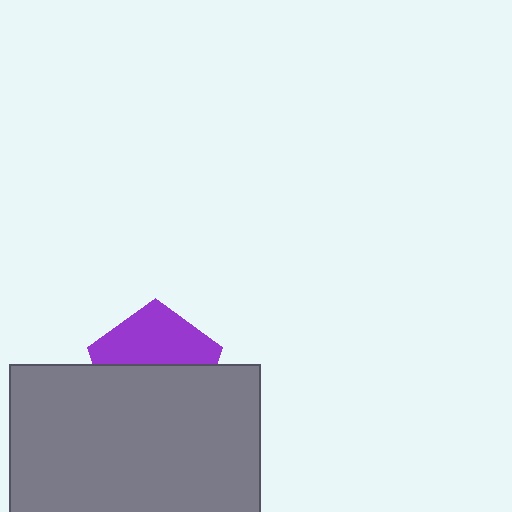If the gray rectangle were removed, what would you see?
You would see the complete purple pentagon.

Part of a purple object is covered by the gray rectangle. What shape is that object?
It is a pentagon.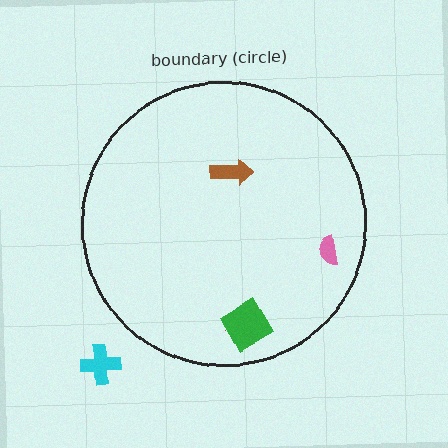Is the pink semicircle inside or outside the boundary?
Inside.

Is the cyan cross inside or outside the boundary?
Outside.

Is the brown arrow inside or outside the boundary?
Inside.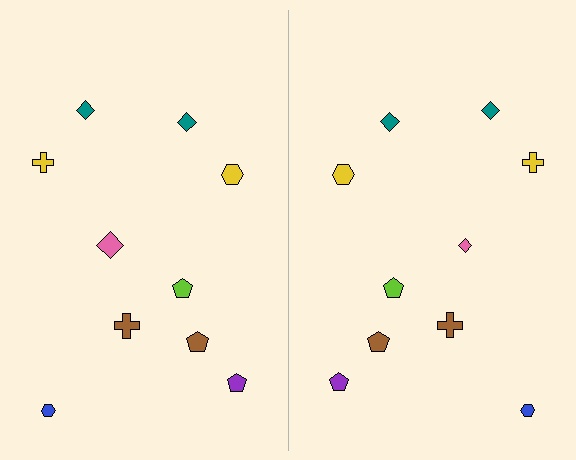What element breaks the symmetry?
The pink diamond on the right side has a different size than its mirror counterpart.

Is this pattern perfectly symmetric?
No, the pattern is not perfectly symmetric. The pink diamond on the right side has a different size than its mirror counterpart.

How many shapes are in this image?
There are 20 shapes in this image.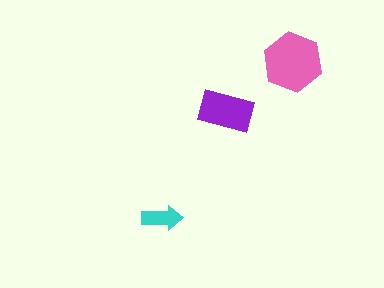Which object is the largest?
The pink hexagon.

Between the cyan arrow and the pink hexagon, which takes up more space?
The pink hexagon.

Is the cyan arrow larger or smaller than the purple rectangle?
Smaller.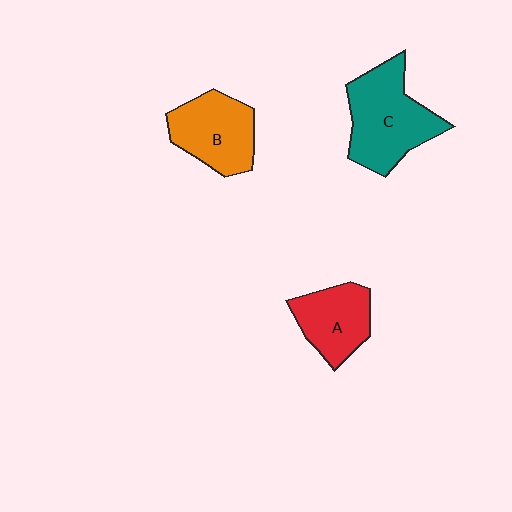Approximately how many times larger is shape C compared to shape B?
Approximately 1.3 times.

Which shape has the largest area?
Shape C (teal).